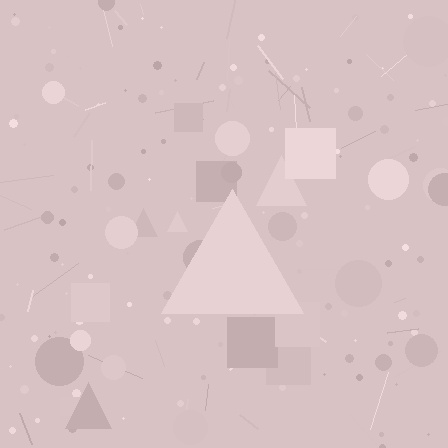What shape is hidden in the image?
A triangle is hidden in the image.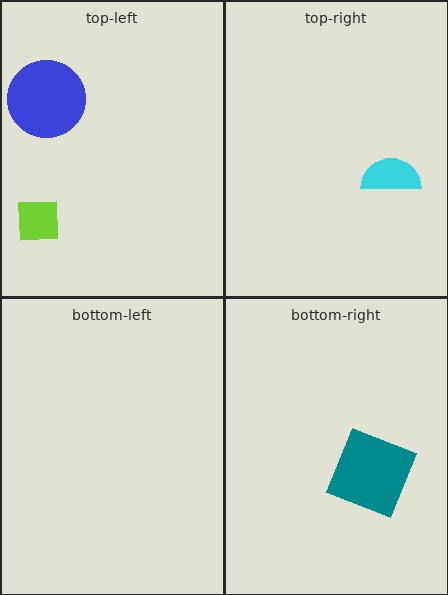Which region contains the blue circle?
The top-left region.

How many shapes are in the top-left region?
2.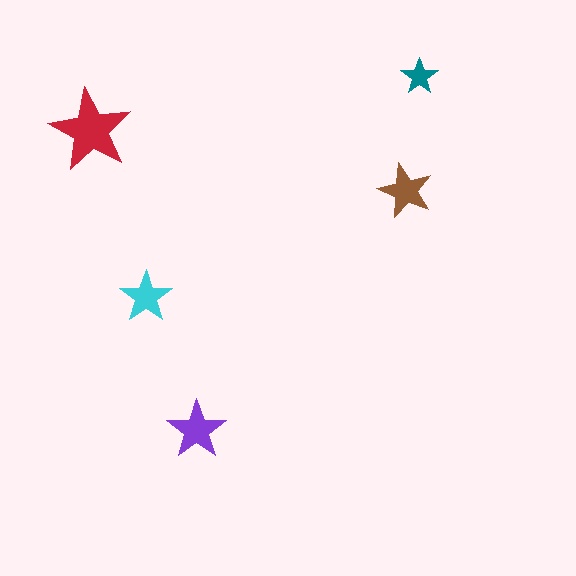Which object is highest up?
The teal star is topmost.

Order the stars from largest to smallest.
the red one, the purple one, the brown one, the cyan one, the teal one.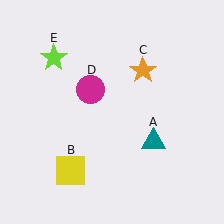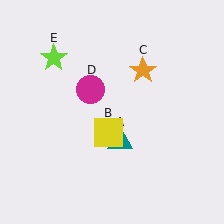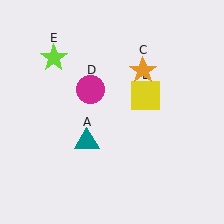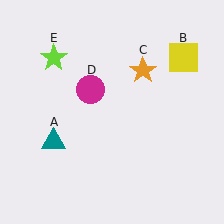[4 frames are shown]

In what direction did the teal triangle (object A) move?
The teal triangle (object A) moved left.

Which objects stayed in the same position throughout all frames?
Orange star (object C) and magenta circle (object D) and lime star (object E) remained stationary.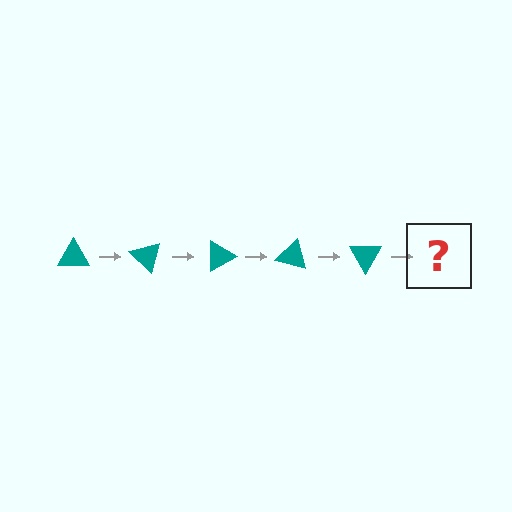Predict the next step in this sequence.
The next step is a teal triangle rotated 225 degrees.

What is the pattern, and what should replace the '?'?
The pattern is that the triangle rotates 45 degrees each step. The '?' should be a teal triangle rotated 225 degrees.